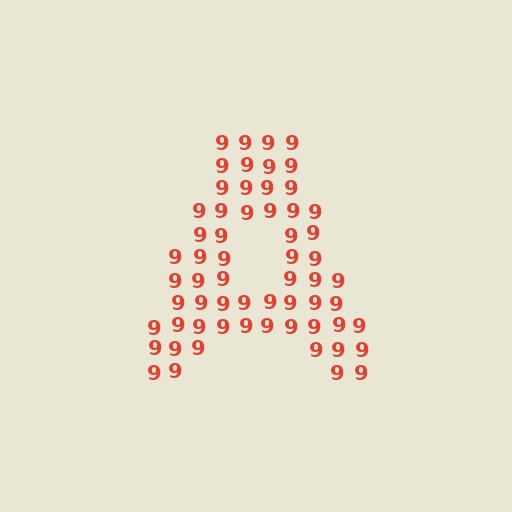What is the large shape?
The large shape is the letter A.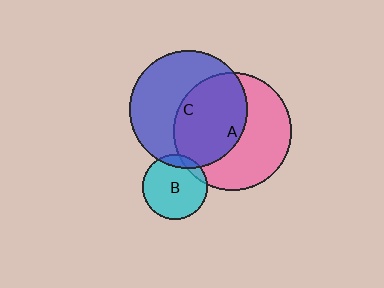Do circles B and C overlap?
Yes.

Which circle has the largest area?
Circle C (blue).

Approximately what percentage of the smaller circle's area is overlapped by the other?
Approximately 10%.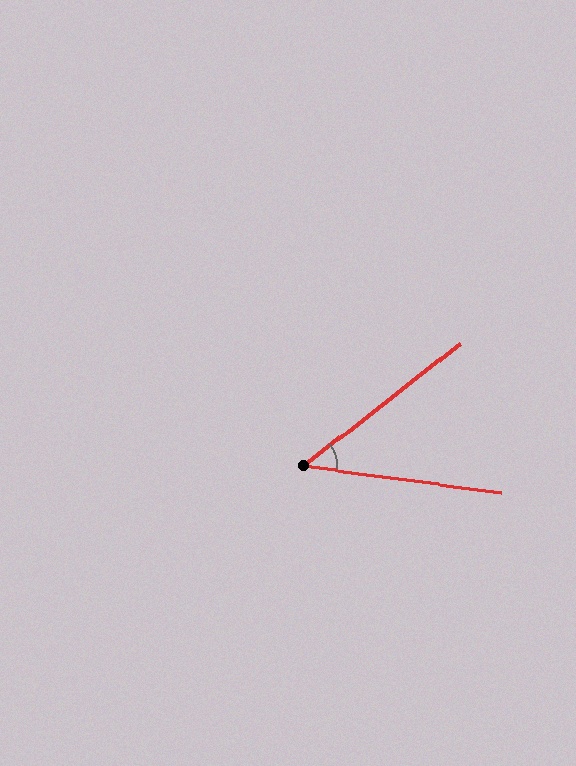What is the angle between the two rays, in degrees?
Approximately 46 degrees.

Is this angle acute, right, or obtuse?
It is acute.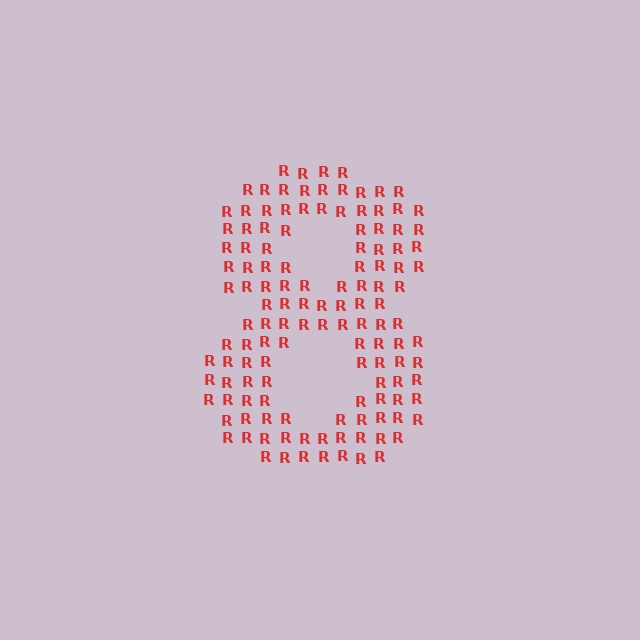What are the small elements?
The small elements are letter R's.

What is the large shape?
The large shape is the digit 8.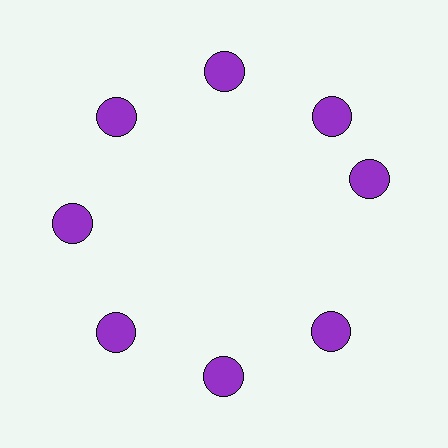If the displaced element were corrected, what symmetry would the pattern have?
It would have 8-fold rotational symmetry — the pattern would map onto itself every 45 degrees.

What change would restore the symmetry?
The symmetry would be restored by rotating it back into even spacing with its neighbors so that all 8 circles sit at equal angles and equal distance from the center.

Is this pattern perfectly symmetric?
No. The 8 purple circles are arranged in a ring, but one element near the 3 o'clock position is rotated out of alignment along the ring, breaking the 8-fold rotational symmetry.